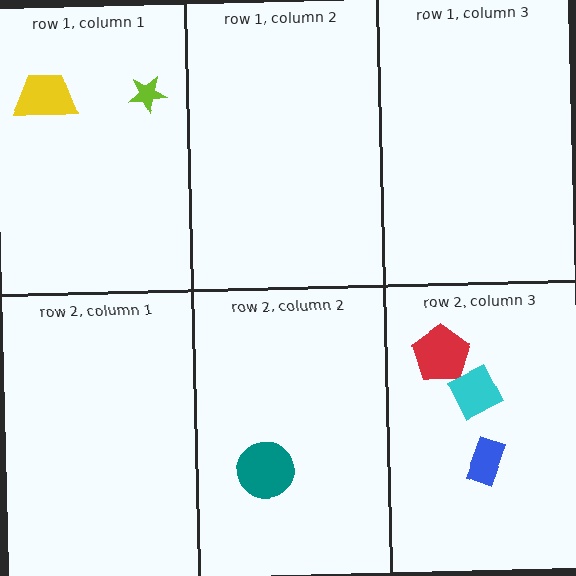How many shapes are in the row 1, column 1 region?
2.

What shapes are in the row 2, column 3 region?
The blue rectangle, the red pentagon, the cyan diamond.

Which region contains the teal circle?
The row 2, column 2 region.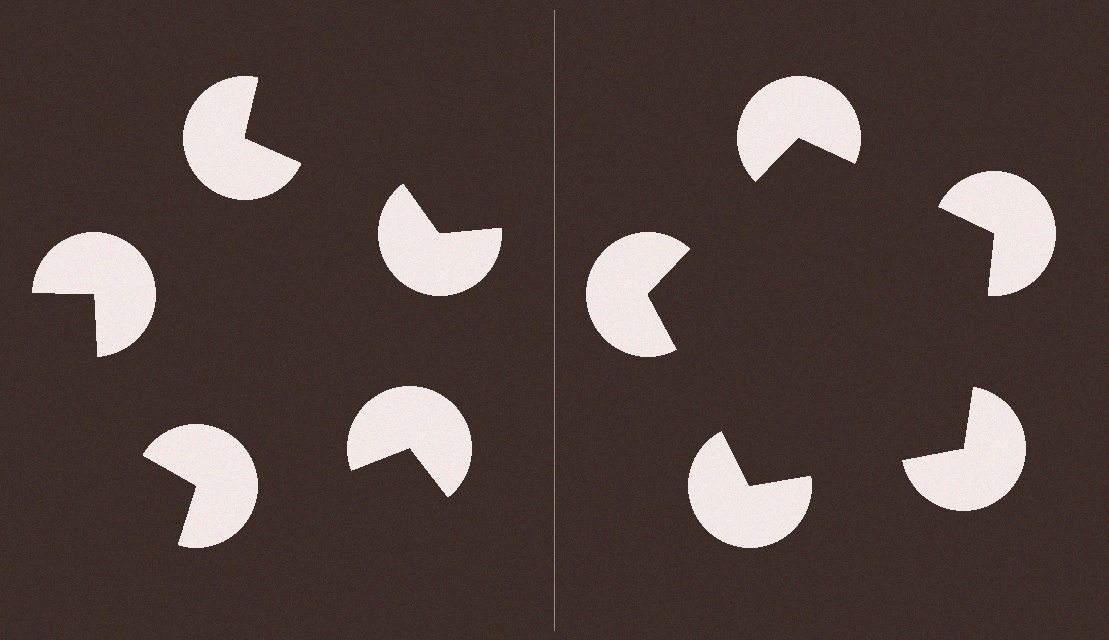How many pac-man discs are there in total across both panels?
10 — 5 on each side.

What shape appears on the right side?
An illusory pentagon.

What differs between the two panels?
The pac-man discs are positioned identically on both sides; only the wedge orientations differ. On the right they align to a pentagon; on the left they are misaligned.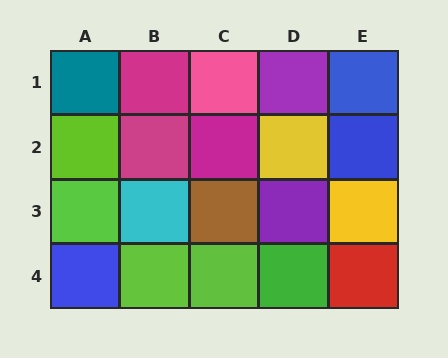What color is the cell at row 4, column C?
Lime.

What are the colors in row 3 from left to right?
Lime, cyan, brown, purple, yellow.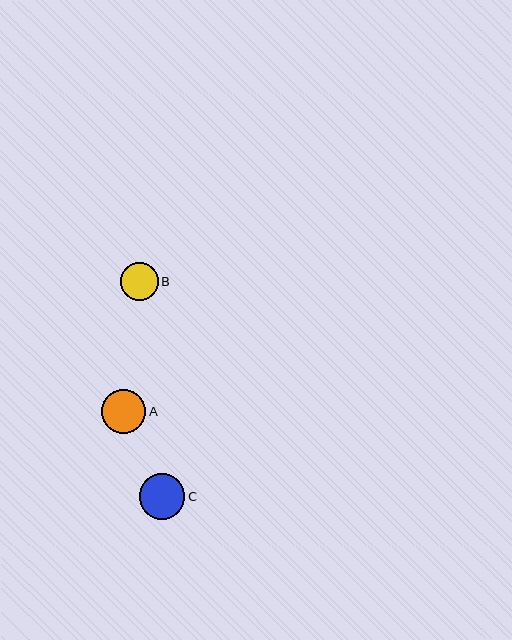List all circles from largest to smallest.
From largest to smallest: C, A, B.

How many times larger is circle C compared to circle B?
Circle C is approximately 1.2 times the size of circle B.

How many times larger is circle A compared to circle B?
Circle A is approximately 1.2 times the size of circle B.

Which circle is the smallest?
Circle B is the smallest with a size of approximately 38 pixels.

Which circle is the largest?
Circle C is the largest with a size of approximately 45 pixels.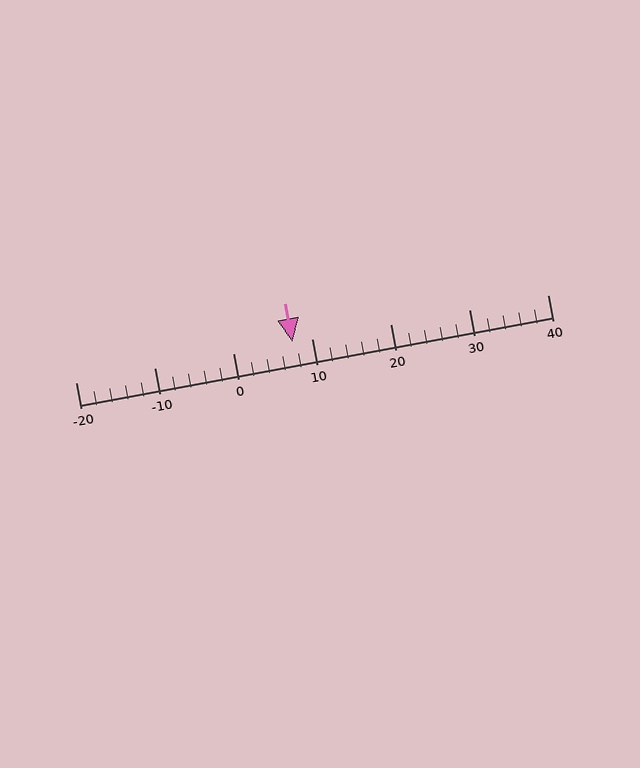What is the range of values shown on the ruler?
The ruler shows values from -20 to 40.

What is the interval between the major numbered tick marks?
The major tick marks are spaced 10 units apart.